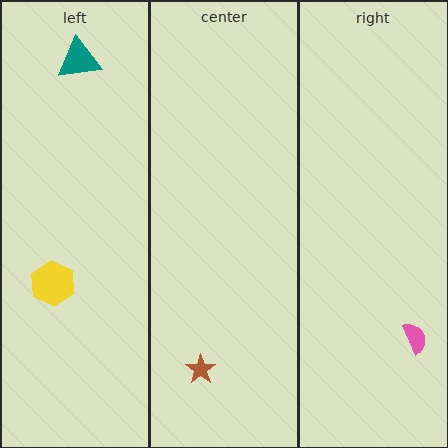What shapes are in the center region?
The brown star.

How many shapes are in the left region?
2.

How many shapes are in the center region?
1.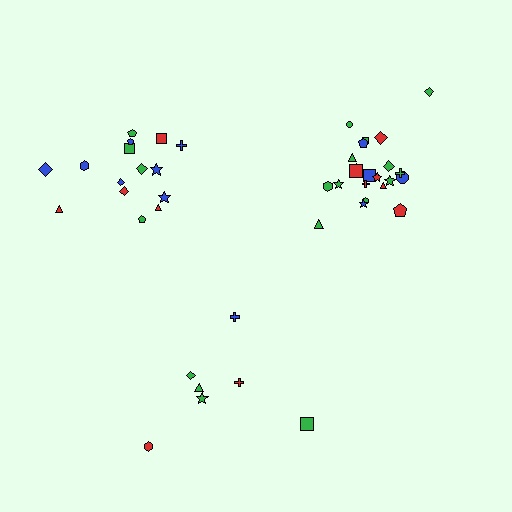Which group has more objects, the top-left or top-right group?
The top-right group.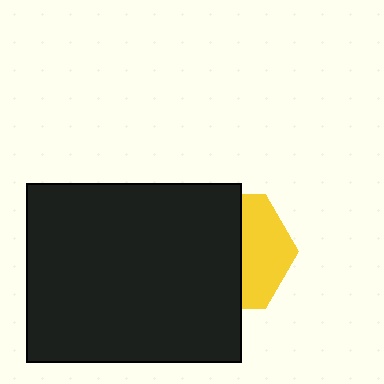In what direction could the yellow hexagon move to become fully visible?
The yellow hexagon could move right. That would shift it out from behind the black rectangle entirely.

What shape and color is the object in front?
The object in front is a black rectangle.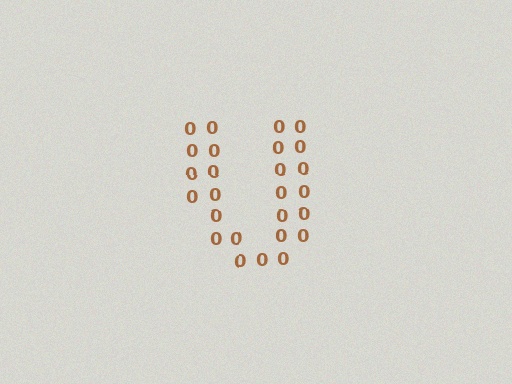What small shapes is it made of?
It is made of small digit 0's.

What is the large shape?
The large shape is the letter U.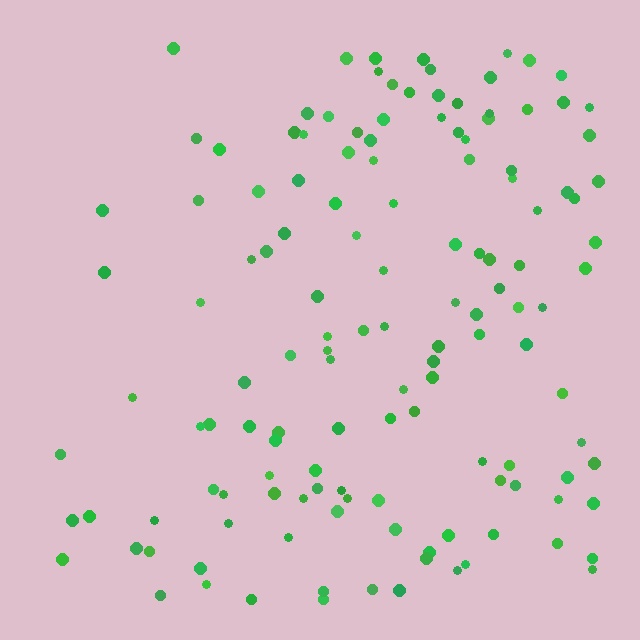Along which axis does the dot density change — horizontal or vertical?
Horizontal.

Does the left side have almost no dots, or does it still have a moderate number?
Still a moderate number, just noticeably fewer than the right.